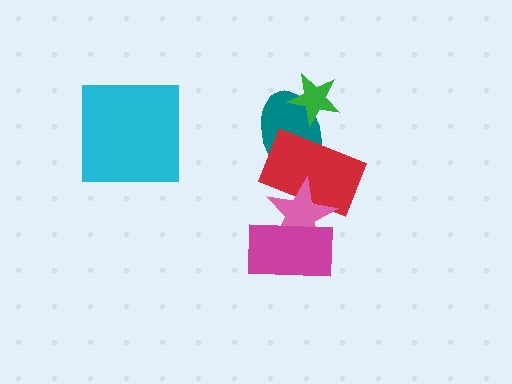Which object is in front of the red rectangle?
The pink star is in front of the red rectangle.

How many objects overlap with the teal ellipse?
2 objects overlap with the teal ellipse.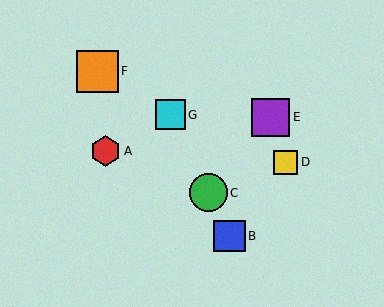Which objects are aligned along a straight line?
Objects B, C, G are aligned along a straight line.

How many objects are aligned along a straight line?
3 objects (B, C, G) are aligned along a straight line.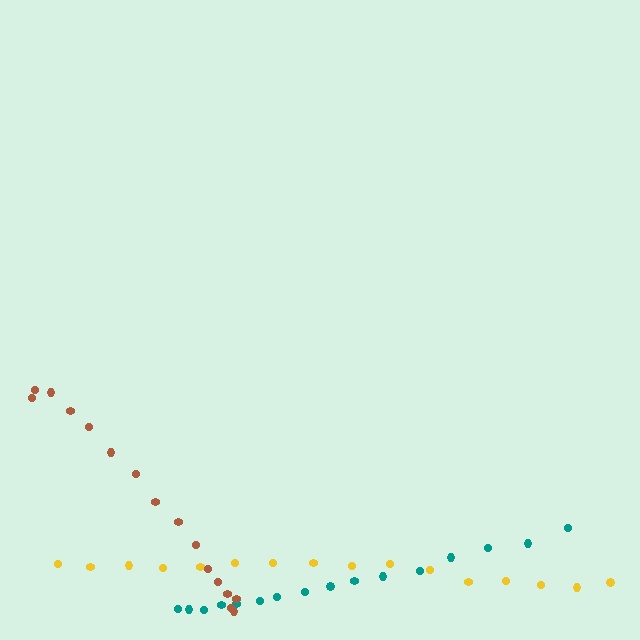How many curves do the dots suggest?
There are 3 distinct paths.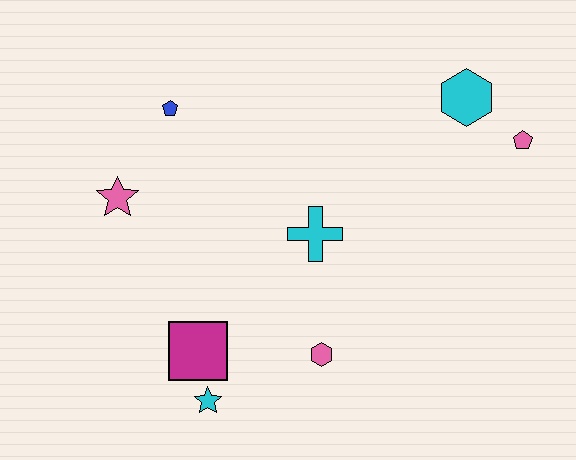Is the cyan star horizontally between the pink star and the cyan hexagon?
Yes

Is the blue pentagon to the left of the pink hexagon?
Yes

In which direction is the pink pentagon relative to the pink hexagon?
The pink pentagon is above the pink hexagon.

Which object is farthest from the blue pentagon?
The pink pentagon is farthest from the blue pentagon.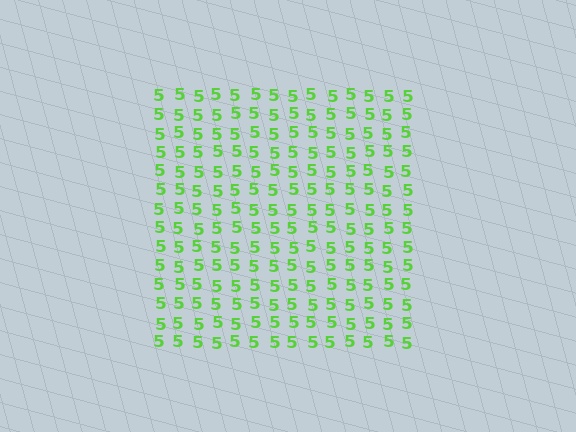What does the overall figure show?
The overall figure shows a square.